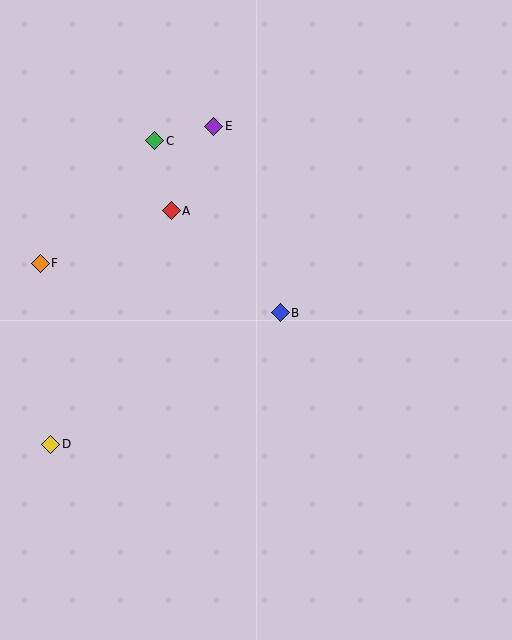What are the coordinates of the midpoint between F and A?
The midpoint between F and A is at (106, 237).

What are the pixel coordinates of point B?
Point B is at (280, 313).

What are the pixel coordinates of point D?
Point D is at (51, 444).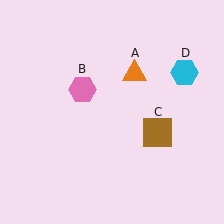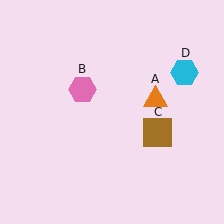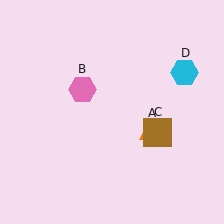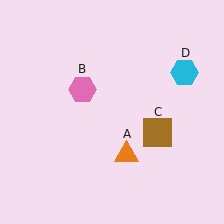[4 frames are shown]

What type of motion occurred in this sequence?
The orange triangle (object A) rotated clockwise around the center of the scene.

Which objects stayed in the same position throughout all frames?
Pink hexagon (object B) and brown square (object C) and cyan hexagon (object D) remained stationary.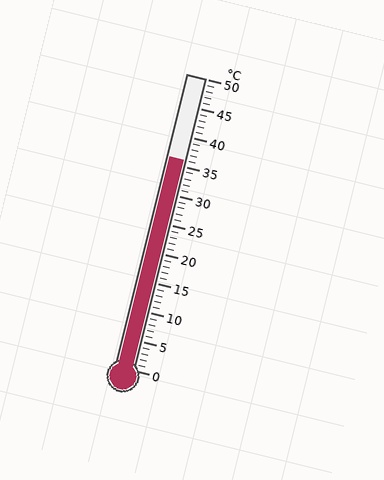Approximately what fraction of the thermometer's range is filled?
The thermometer is filled to approximately 70% of its range.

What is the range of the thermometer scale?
The thermometer scale ranges from 0°C to 50°C.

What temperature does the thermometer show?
The thermometer shows approximately 36°C.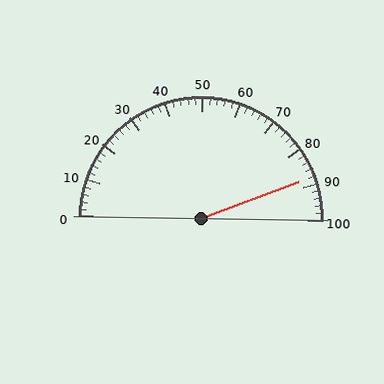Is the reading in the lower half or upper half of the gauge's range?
The reading is in the upper half of the range (0 to 100).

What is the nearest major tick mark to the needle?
The nearest major tick mark is 90.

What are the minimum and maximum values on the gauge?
The gauge ranges from 0 to 100.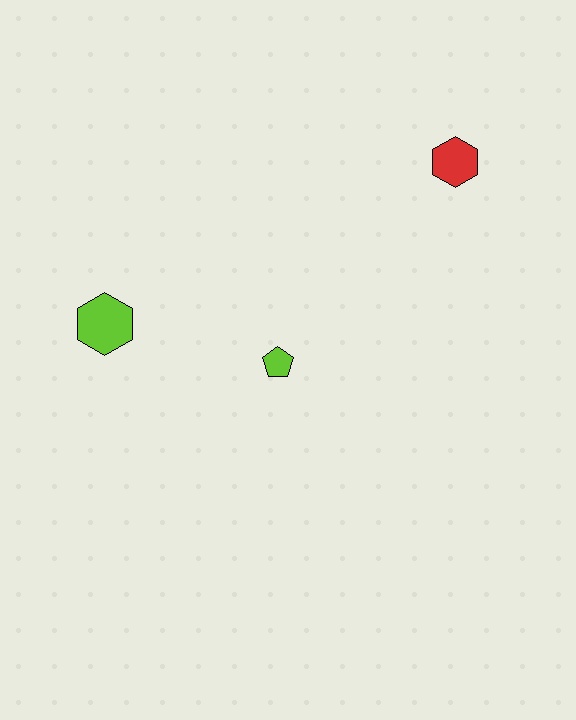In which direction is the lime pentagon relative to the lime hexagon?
The lime pentagon is to the right of the lime hexagon.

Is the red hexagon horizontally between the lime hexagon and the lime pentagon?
No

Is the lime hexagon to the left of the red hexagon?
Yes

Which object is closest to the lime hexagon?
The lime pentagon is closest to the lime hexagon.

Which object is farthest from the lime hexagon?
The red hexagon is farthest from the lime hexagon.